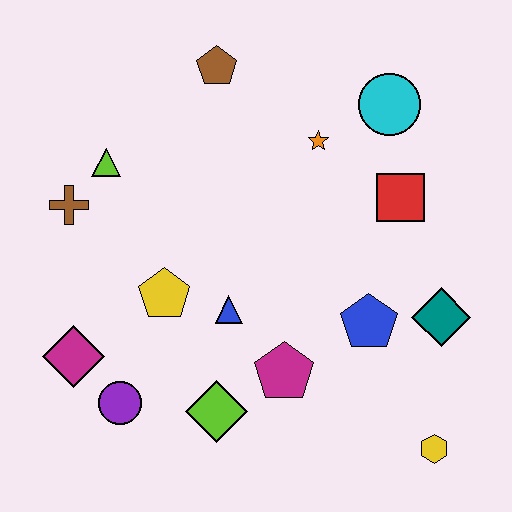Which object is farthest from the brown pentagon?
The yellow hexagon is farthest from the brown pentagon.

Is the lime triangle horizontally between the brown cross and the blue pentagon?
Yes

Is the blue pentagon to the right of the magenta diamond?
Yes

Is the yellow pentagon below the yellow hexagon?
No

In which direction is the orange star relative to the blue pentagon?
The orange star is above the blue pentagon.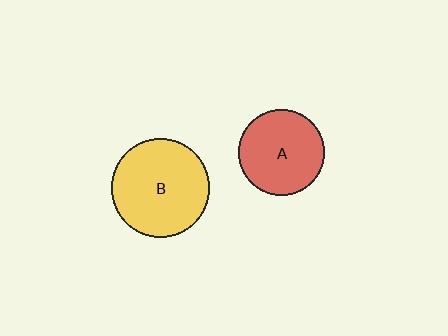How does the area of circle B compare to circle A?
Approximately 1.3 times.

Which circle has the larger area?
Circle B (yellow).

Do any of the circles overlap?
No, none of the circles overlap.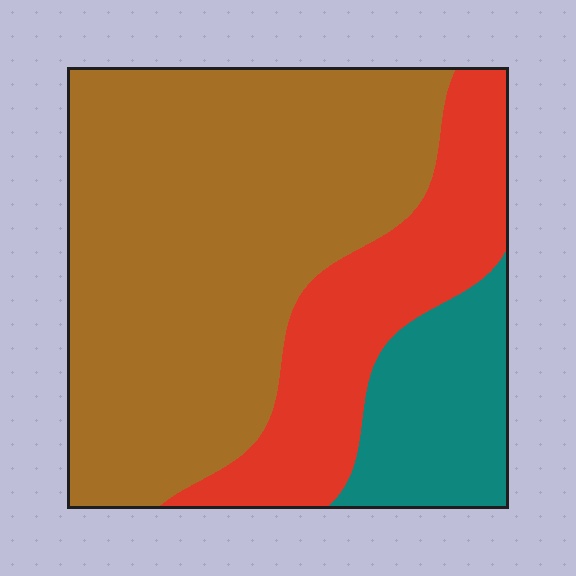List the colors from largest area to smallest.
From largest to smallest: brown, red, teal.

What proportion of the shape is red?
Red takes up about one quarter (1/4) of the shape.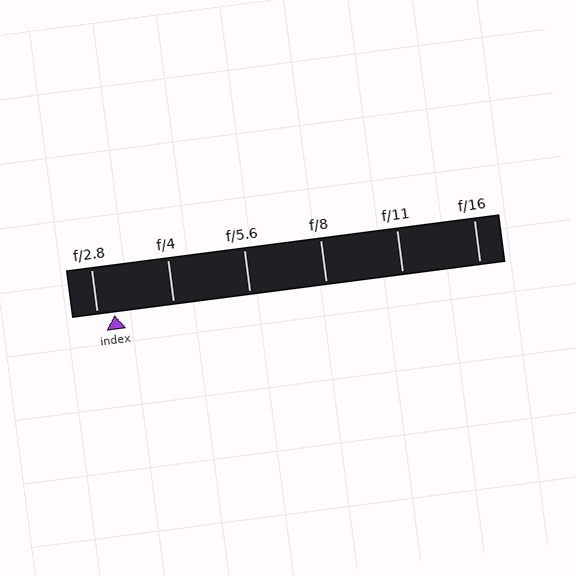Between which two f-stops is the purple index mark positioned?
The index mark is between f/2.8 and f/4.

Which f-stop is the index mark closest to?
The index mark is closest to f/2.8.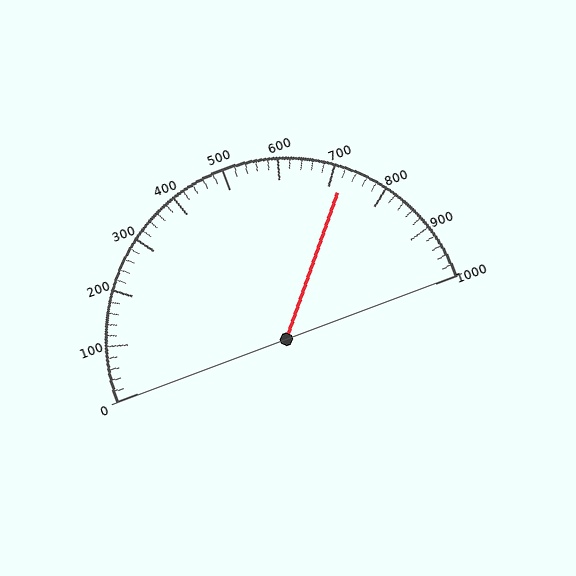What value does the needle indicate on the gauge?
The needle indicates approximately 720.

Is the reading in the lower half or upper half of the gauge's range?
The reading is in the upper half of the range (0 to 1000).